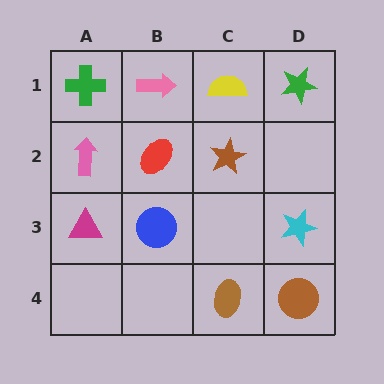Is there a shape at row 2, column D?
No, that cell is empty.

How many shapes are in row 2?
3 shapes.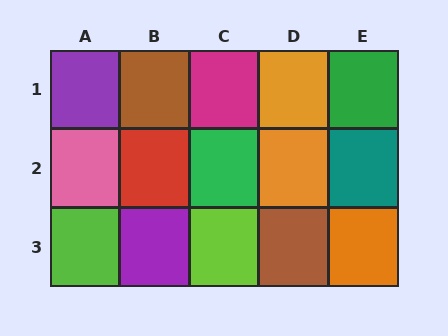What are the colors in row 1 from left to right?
Purple, brown, magenta, orange, green.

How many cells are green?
2 cells are green.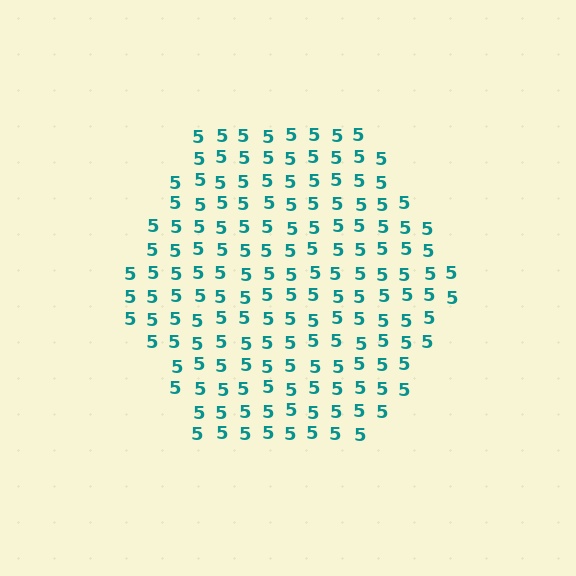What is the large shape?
The large shape is a hexagon.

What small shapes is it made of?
It is made of small digit 5's.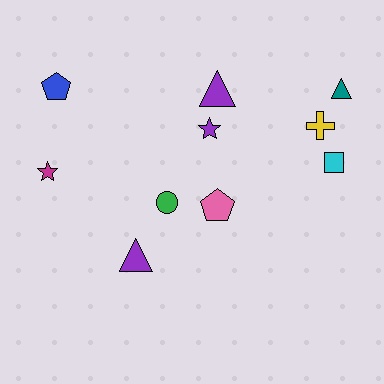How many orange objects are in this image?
There are no orange objects.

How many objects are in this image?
There are 10 objects.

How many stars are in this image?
There are 2 stars.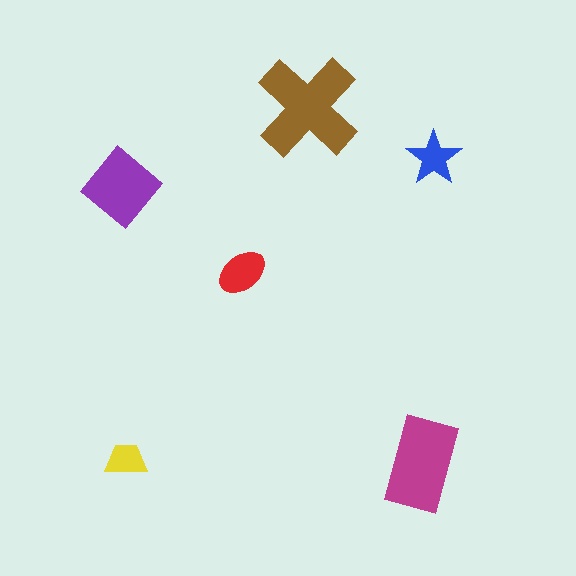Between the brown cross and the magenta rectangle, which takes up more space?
The brown cross.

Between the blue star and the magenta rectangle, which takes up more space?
The magenta rectangle.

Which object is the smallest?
The yellow trapezoid.